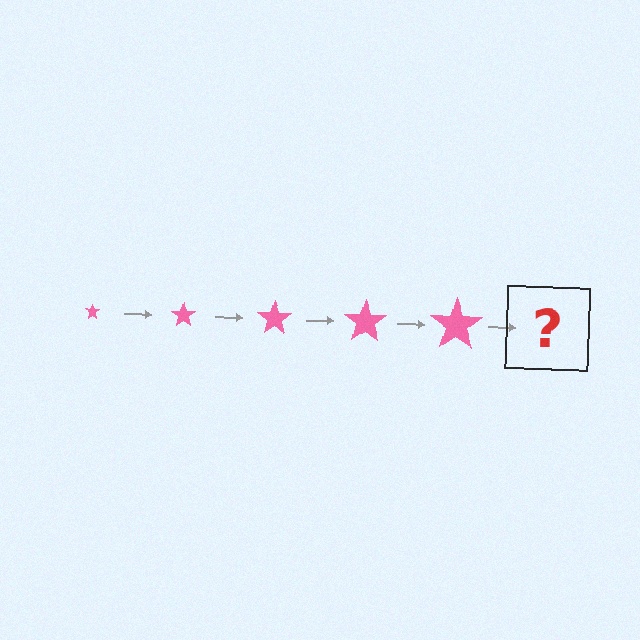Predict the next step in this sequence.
The next step is a pink star, larger than the previous one.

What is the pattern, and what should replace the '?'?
The pattern is that the star gets progressively larger each step. The '?' should be a pink star, larger than the previous one.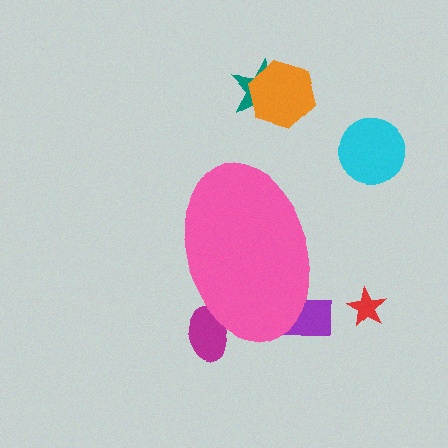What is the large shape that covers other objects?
A pink ellipse.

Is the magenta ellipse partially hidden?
Yes, the magenta ellipse is partially hidden behind the pink ellipse.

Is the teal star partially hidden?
No, the teal star is fully visible.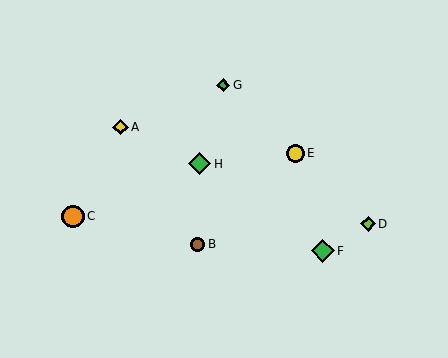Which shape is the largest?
The green diamond (labeled F) is the largest.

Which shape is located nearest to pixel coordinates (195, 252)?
The brown circle (labeled B) at (198, 244) is nearest to that location.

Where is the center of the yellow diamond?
The center of the yellow diamond is at (120, 127).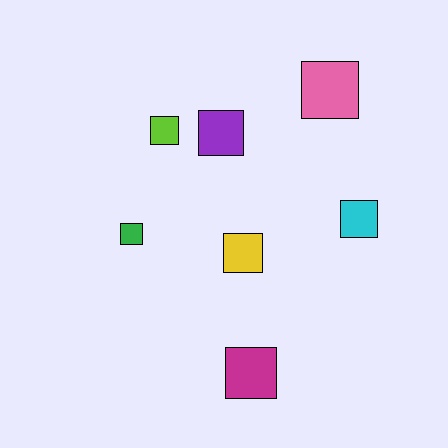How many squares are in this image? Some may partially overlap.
There are 7 squares.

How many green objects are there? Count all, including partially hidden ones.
There is 1 green object.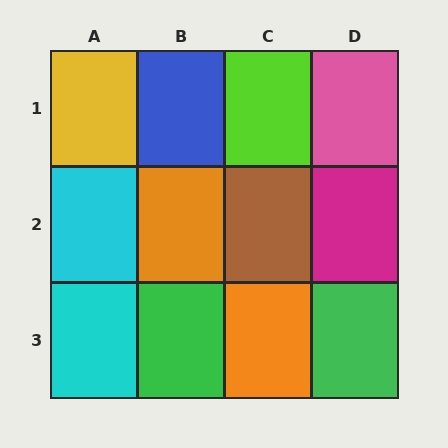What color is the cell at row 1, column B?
Blue.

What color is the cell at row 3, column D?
Green.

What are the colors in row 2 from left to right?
Cyan, orange, brown, magenta.